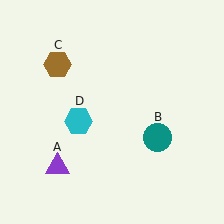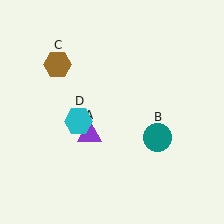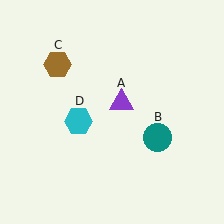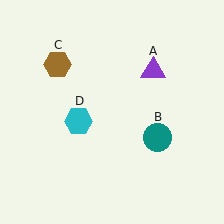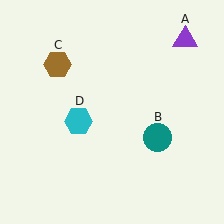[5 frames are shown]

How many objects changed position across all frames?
1 object changed position: purple triangle (object A).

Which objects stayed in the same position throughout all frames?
Teal circle (object B) and brown hexagon (object C) and cyan hexagon (object D) remained stationary.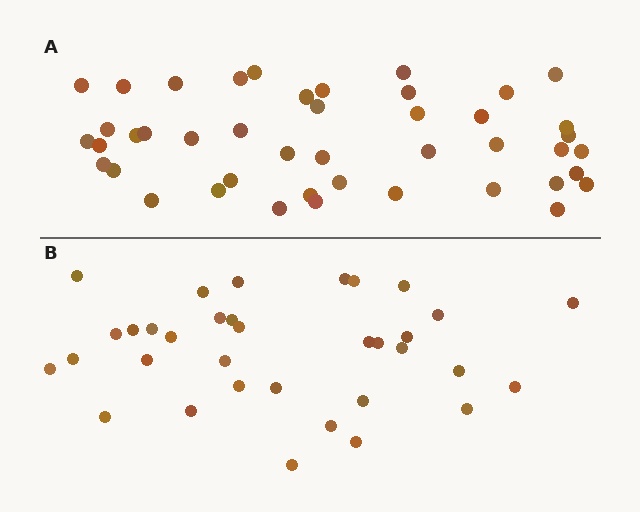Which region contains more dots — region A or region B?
Region A (the top region) has more dots.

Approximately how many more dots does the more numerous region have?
Region A has roughly 10 or so more dots than region B.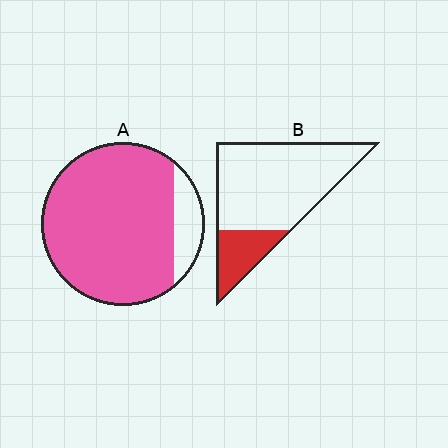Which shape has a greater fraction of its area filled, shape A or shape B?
Shape A.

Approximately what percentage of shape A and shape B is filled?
A is approximately 85% and B is approximately 20%.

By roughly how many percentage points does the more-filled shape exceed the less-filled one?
By roughly 65 percentage points (A over B).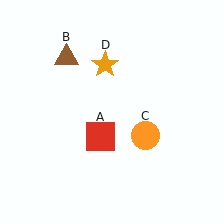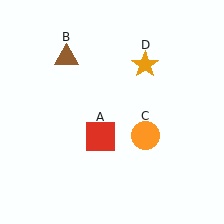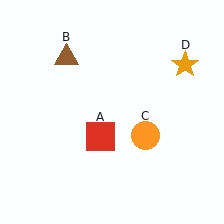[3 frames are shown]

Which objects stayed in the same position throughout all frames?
Red square (object A) and brown triangle (object B) and orange circle (object C) remained stationary.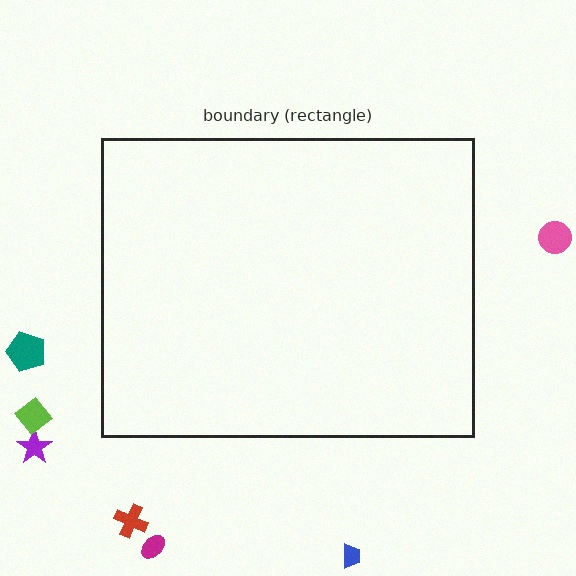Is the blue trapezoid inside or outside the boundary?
Outside.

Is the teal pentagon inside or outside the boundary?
Outside.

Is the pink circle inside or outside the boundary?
Outside.